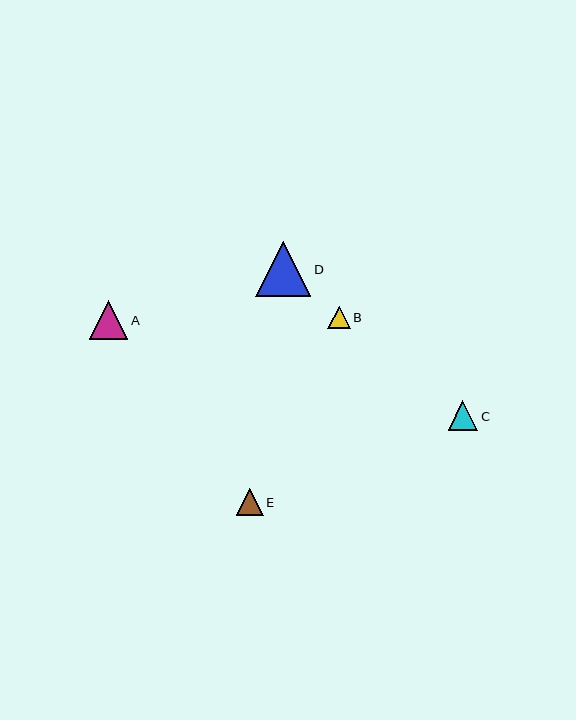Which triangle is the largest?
Triangle D is the largest with a size of approximately 55 pixels.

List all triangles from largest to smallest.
From largest to smallest: D, A, C, E, B.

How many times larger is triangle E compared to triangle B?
Triangle E is approximately 1.2 times the size of triangle B.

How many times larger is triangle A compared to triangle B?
Triangle A is approximately 1.7 times the size of triangle B.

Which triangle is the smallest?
Triangle B is the smallest with a size of approximately 23 pixels.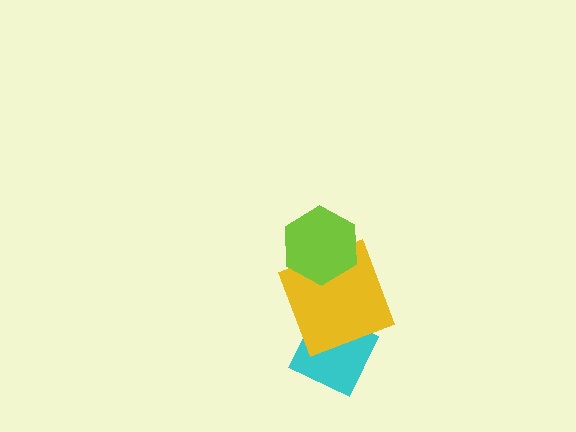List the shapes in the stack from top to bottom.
From top to bottom: the lime hexagon, the yellow square, the cyan diamond.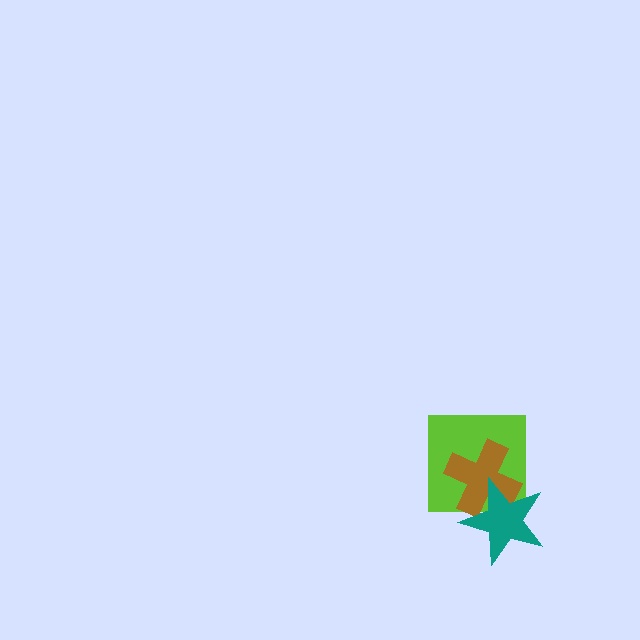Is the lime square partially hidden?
Yes, it is partially covered by another shape.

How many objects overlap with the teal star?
2 objects overlap with the teal star.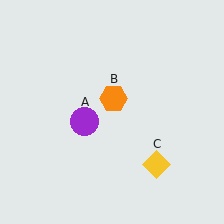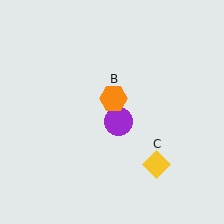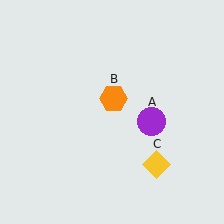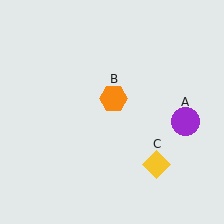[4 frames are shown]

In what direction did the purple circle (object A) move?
The purple circle (object A) moved right.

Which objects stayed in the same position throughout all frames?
Orange hexagon (object B) and yellow diamond (object C) remained stationary.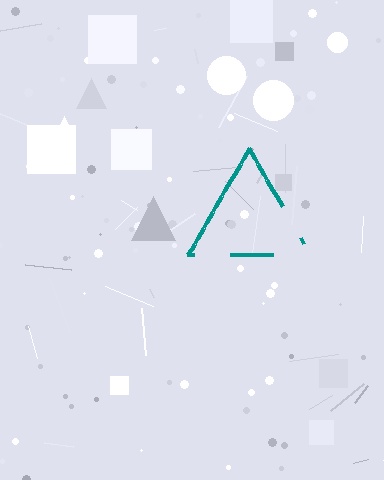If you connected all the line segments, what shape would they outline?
They would outline a triangle.